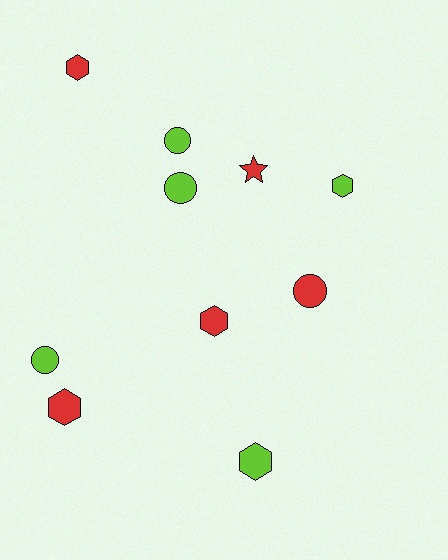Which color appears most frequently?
Red, with 5 objects.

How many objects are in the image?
There are 10 objects.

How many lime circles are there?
There are 3 lime circles.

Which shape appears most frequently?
Hexagon, with 5 objects.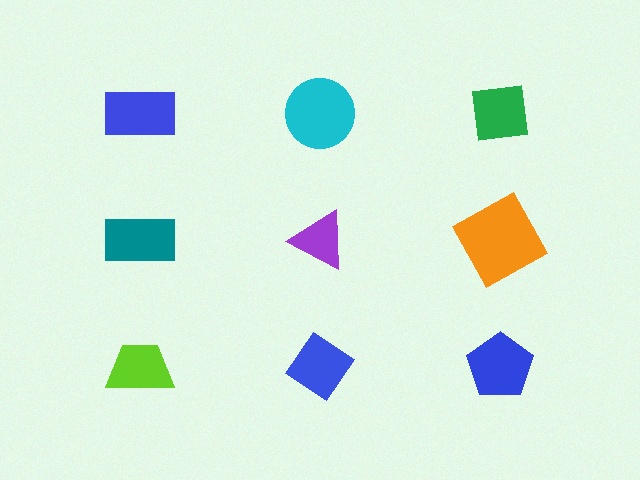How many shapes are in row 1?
3 shapes.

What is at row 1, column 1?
A blue rectangle.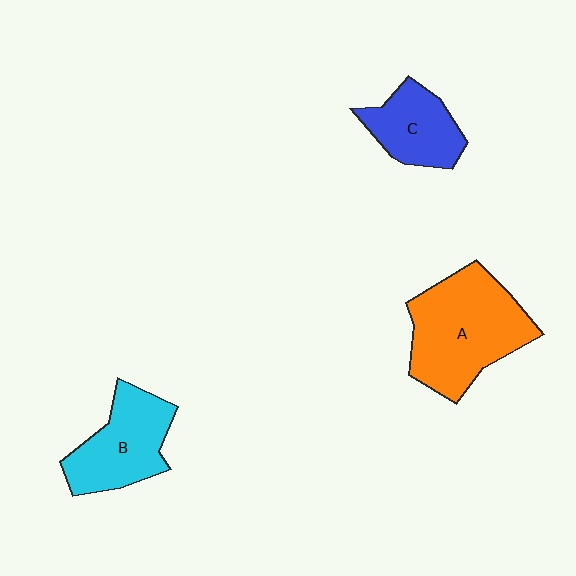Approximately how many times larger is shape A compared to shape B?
Approximately 1.5 times.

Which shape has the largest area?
Shape A (orange).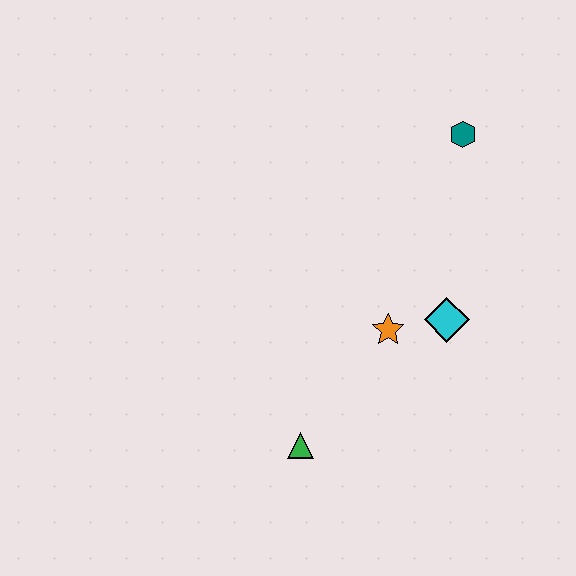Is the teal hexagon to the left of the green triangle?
No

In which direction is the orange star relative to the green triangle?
The orange star is above the green triangle.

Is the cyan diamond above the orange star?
Yes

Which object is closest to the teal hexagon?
The cyan diamond is closest to the teal hexagon.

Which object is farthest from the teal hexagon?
The green triangle is farthest from the teal hexagon.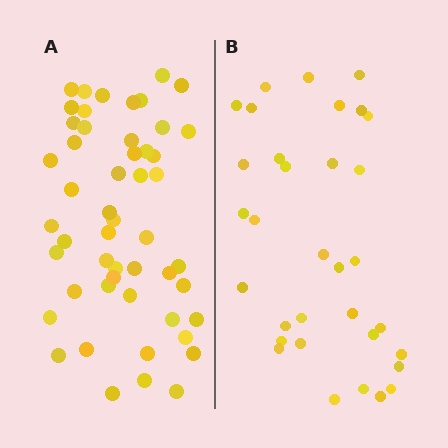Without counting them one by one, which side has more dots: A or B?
Region A (the left region) has more dots.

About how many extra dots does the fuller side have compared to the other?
Region A has approximately 20 more dots than region B.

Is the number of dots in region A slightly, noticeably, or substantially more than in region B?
Region A has substantially more. The ratio is roughly 1.5 to 1.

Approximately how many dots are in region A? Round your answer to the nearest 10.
About 50 dots. (The exact count is 51, which rounds to 50.)